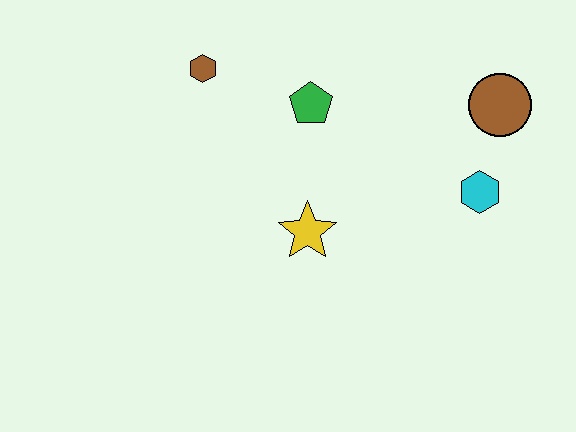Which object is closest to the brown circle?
The cyan hexagon is closest to the brown circle.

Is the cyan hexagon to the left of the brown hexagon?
No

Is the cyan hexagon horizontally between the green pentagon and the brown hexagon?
No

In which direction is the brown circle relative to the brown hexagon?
The brown circle is to the right of the brown hexagon.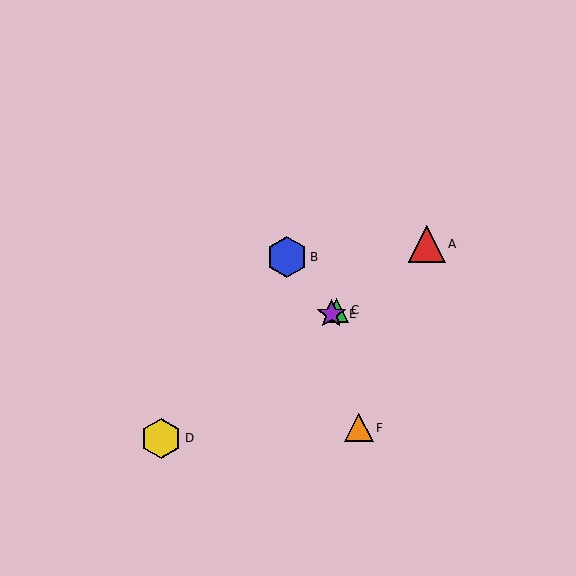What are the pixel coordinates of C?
Object C is at (336, 310).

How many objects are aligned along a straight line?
4 objects (A, C, D, E) are aligned along a straight line.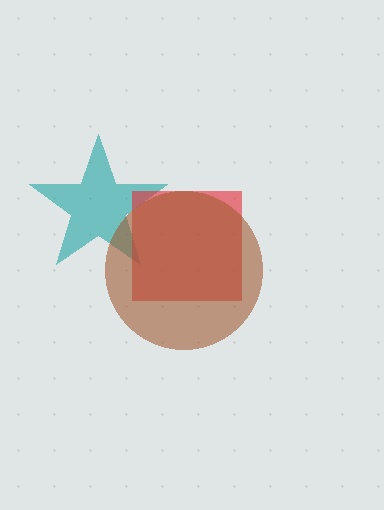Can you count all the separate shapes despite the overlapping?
Yes, there are 3 separate shapes.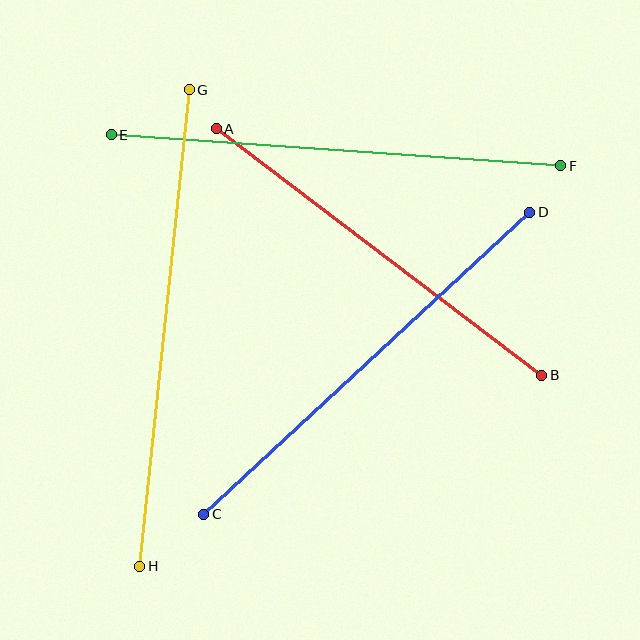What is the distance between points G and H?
The distance is approximately 479 pixels.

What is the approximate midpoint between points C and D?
The midpoint is at approximately (367, 363) pixels.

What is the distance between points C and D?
The distance is approximately 444 pixels.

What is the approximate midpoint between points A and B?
The midpoint is at approximately (379, 252) pixels.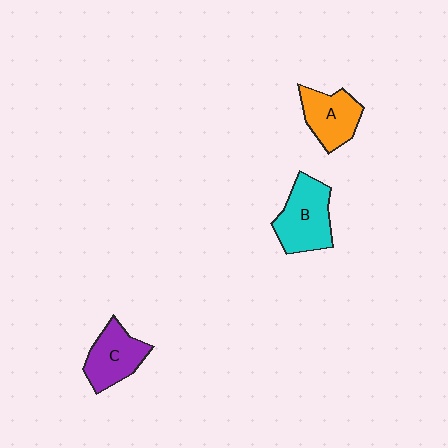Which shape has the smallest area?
Shape A (orange).